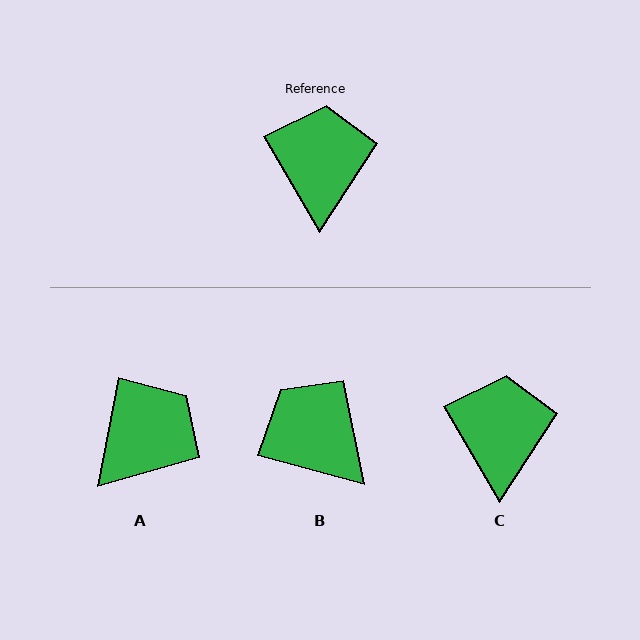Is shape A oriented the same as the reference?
No, it is off by about 41 degrees.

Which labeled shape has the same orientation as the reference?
C.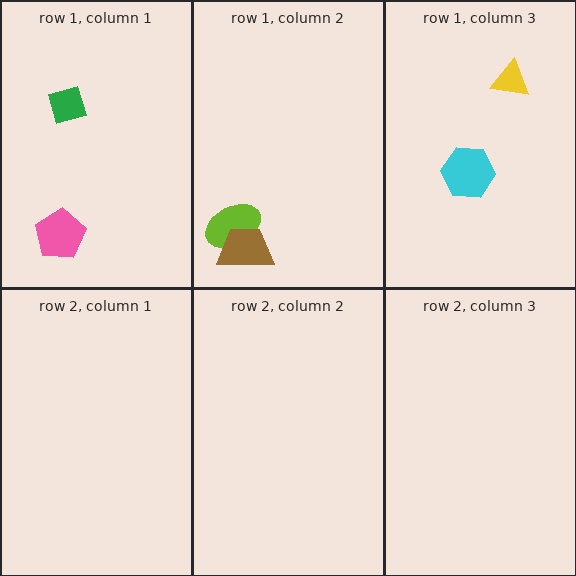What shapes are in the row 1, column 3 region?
The yellow triangle, the cyan hexagon.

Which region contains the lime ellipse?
The row 1, column 2 region.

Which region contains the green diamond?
The row 1, column 1 region.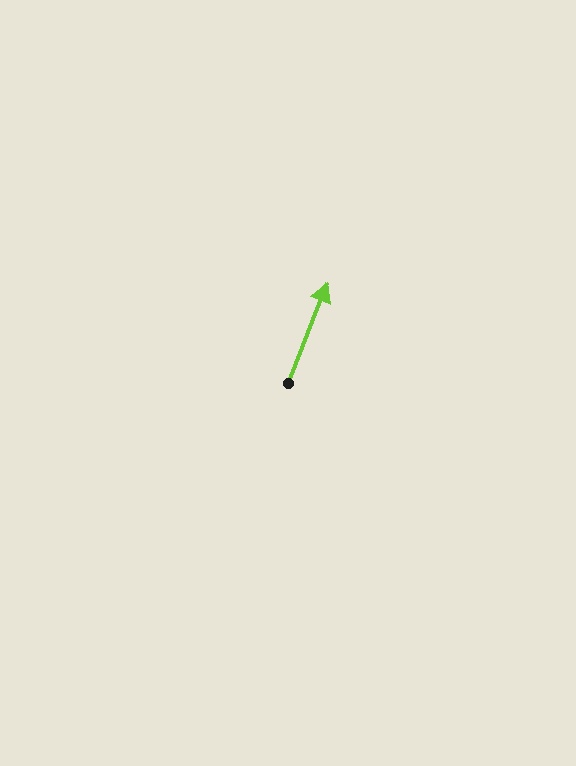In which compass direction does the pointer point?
North.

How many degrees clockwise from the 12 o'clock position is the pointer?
Approximately 22 degrees.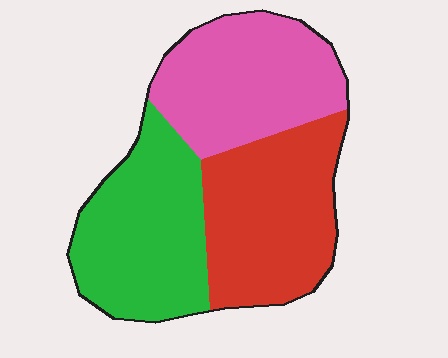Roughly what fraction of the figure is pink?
Pink takes up about one third (1/3) of the figure.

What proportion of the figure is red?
Red takes up about one third (1/3) of the figure.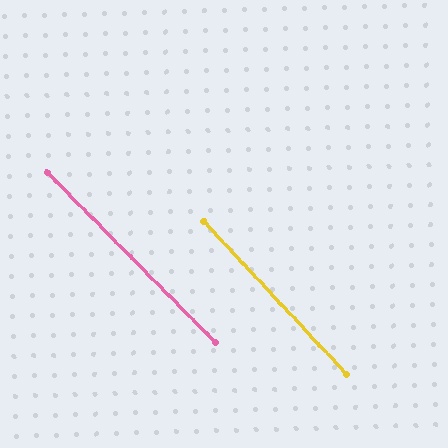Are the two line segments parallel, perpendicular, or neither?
Parallel — their directions differ by only 1.6°.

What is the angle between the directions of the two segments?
Approximately 2 degrees.